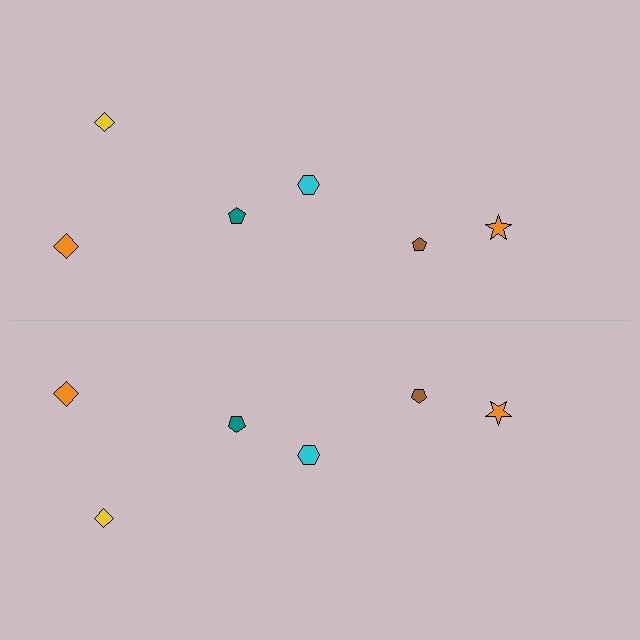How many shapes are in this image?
There are 12 shapes in this image.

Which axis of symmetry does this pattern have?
The pattern has a horizontal axis of symmetry running through the center of the image.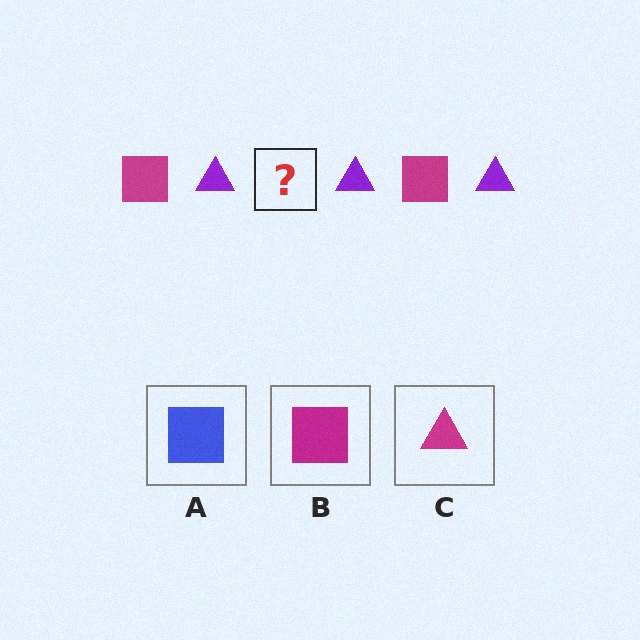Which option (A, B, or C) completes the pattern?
B.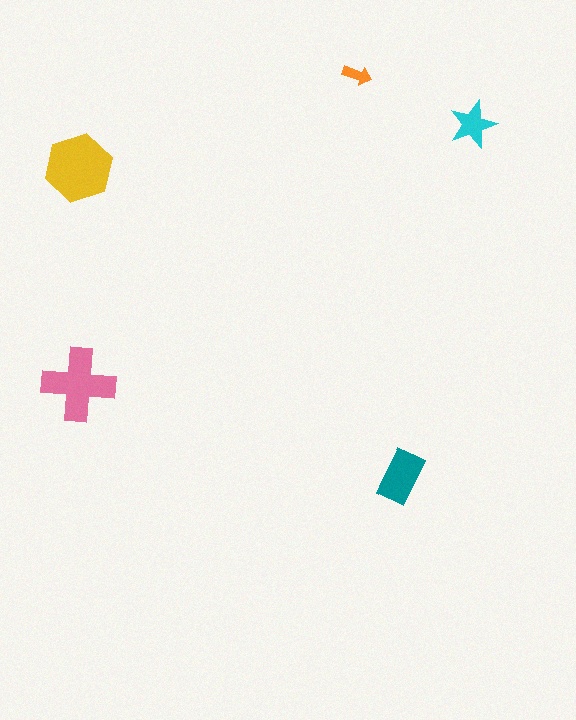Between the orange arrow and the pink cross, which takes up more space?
The pink cross.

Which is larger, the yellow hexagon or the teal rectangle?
The yellow hexagon.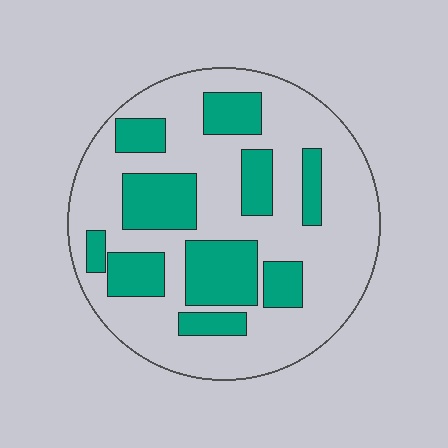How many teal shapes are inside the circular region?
10.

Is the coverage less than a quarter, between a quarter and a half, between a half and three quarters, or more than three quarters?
Between a quarter and a half.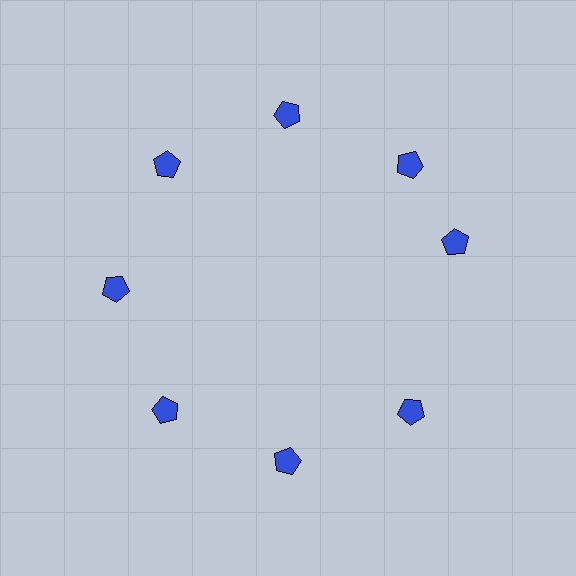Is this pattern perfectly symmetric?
No. The 8 blue pentagons are arranged in a ring, but one element near the 3 o'clock position is rotated out of alignment along the ring, breaking the 8-fold rotational symmetry.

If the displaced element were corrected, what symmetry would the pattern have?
It would have 8-fold rotational symmetry — the pattern would map onto itself every 45 degrees.